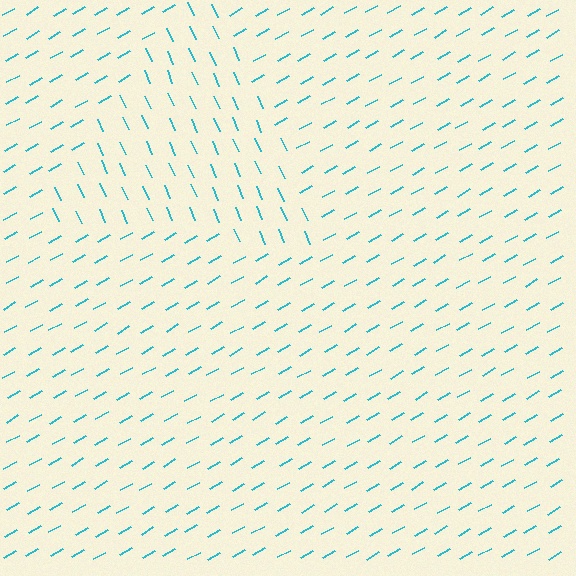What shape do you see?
I see a triangle.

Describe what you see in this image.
The image is filled with small cyan line segments. A triangle region in the image has lines oriented differently from the surrounding lines, creating a visible texture boundary.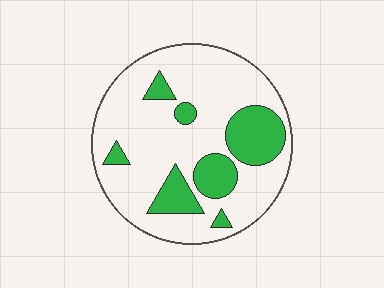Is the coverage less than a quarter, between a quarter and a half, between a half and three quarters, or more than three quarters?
Less than a quarter.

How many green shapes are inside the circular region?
7.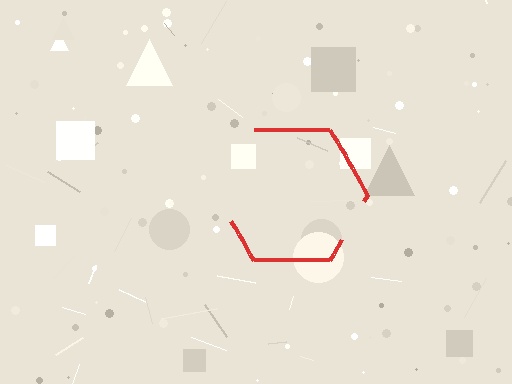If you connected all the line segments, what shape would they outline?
They would outline a hexagon.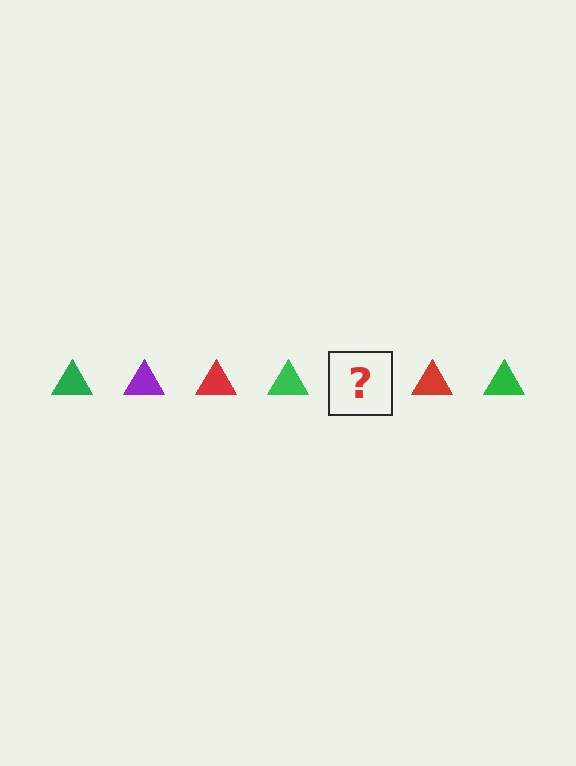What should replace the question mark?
The question mark should be replaced with a purple triangle.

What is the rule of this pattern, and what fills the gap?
The rule is that the pattern cycles through green, purple, red triangles. The gap should be filled with a purple triangle.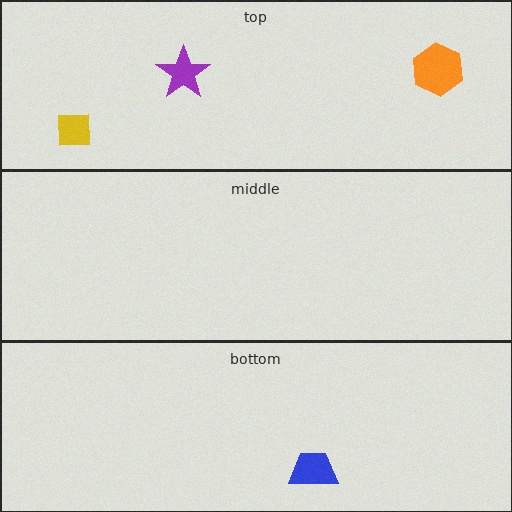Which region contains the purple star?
The top region.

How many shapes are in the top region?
3.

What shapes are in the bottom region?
The blue trapezoid.